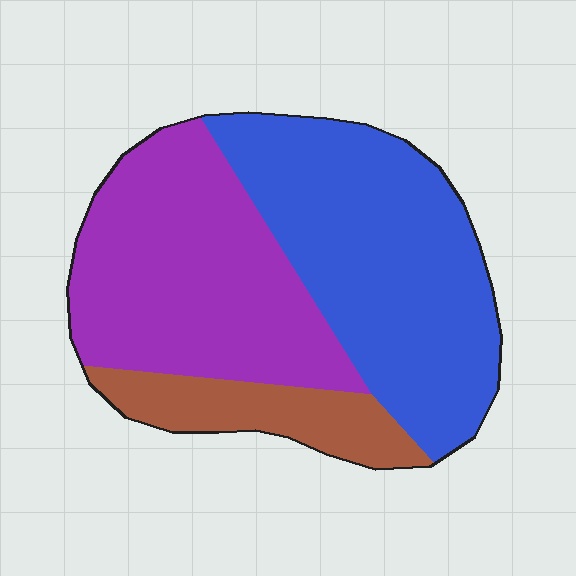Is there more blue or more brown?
Blue.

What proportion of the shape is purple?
Purple takes up between a third and a half of the shape.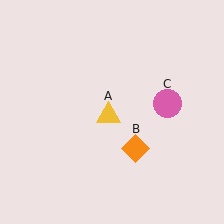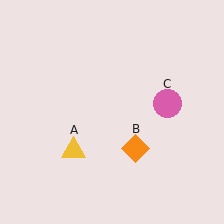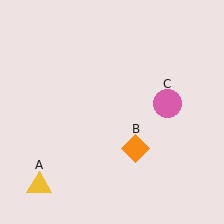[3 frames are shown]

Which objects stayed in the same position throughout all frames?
Orange diamond (object B) and pink circle (object C) remained stationary.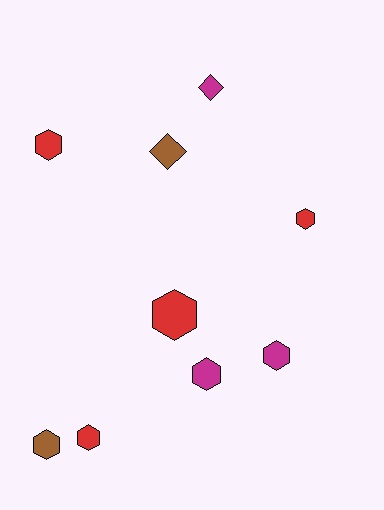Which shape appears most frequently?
Hexagon, with 7 objects.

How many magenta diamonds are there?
There is 1 magenta diamond.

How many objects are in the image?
There are 9 objects.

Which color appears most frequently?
Red, with 4 objects.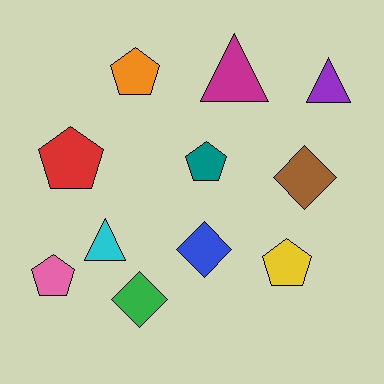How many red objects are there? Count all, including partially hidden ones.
There is 1 red object.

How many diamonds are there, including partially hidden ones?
There are 3 diamonds.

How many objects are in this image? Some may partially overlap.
There are 11 objects.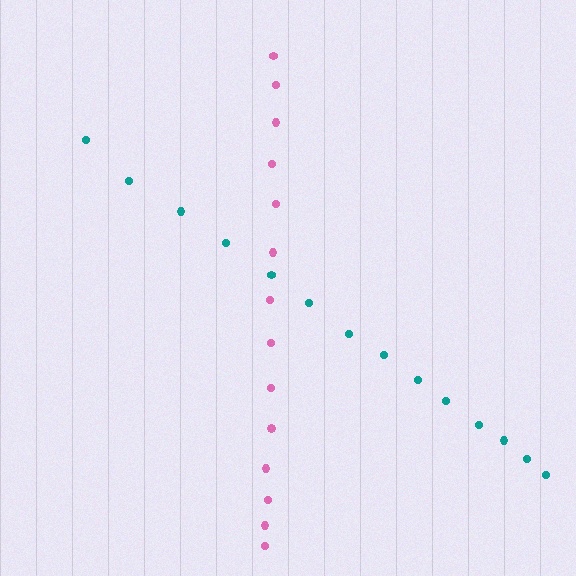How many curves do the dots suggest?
There are 2 distinct paths.